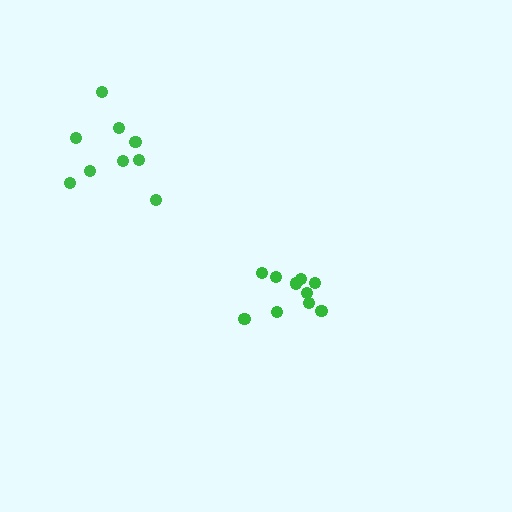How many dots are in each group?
Group 1: 9 dots, Group 2: 10 dots (19 total).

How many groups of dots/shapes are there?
There are 2 groups.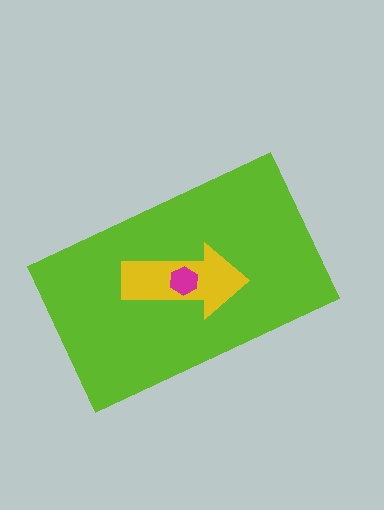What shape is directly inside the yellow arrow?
The magenta hexagon.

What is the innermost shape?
The magenta hexagon.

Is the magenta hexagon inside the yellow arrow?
Yes.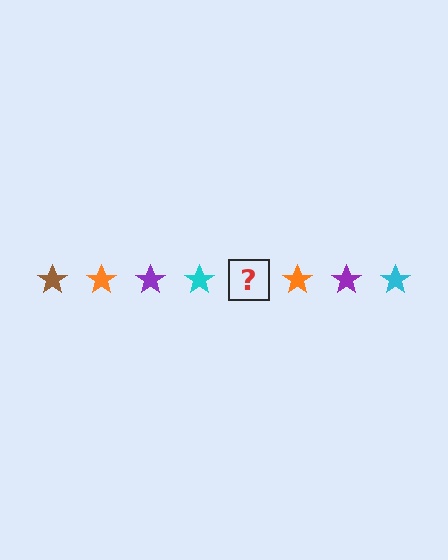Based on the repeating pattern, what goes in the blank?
The blank should be a brown star.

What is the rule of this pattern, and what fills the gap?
The rule is that the pattern cycles through brown, orange, purple, cyan stars. The gap should be filled with a brown star.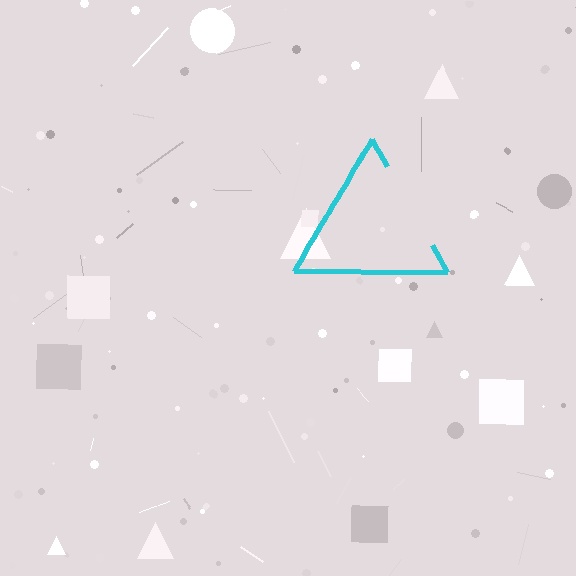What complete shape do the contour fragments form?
The contour fragments form a triangle.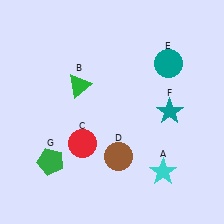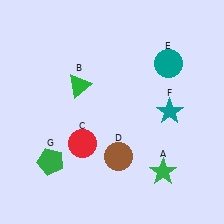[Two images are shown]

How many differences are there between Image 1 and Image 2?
There is 1 difference between the two images.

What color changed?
The star (A) changed from cyan in Image 1 to green in Image 2.